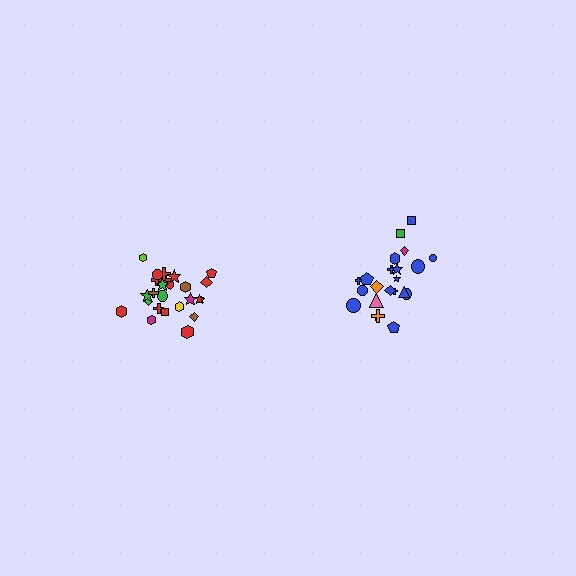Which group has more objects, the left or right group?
The left group.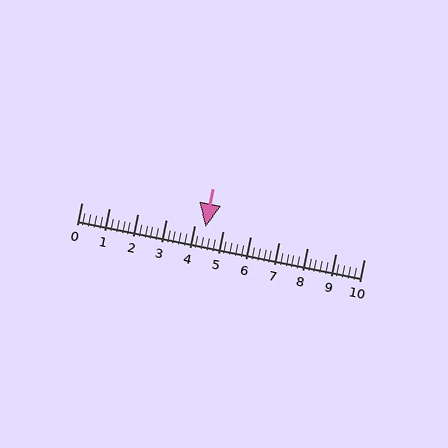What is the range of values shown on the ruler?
The ruler shows values from 0 to 10.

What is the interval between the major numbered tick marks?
The major tick marks are spaced 1 units apart.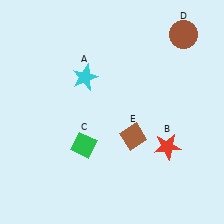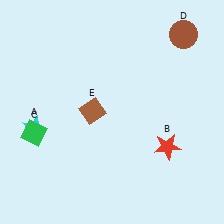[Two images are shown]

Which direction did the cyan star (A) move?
The cyan star (A) moved down.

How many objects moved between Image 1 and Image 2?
3 objects moved between the two images.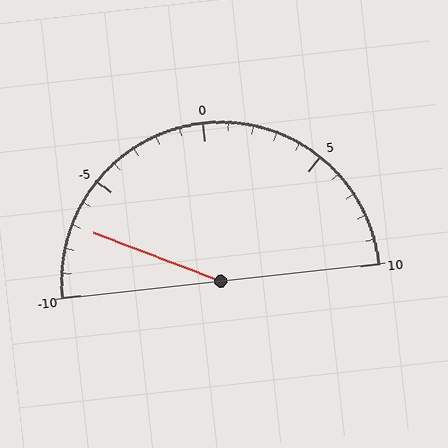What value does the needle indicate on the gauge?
The needle indicates approximately -7.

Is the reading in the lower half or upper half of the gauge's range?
The reading is in the lower half of the range (-10 to 10).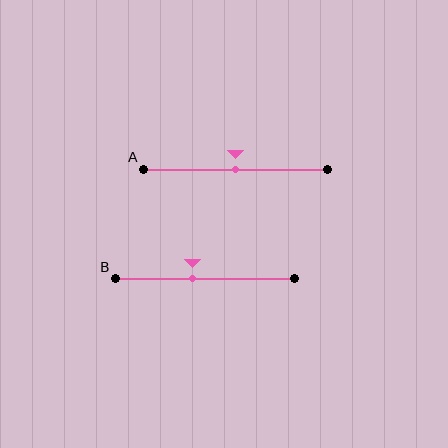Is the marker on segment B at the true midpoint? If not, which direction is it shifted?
No, the marker on segment B is shifted to the left by about 7% of the segment length.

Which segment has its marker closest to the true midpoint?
Segment A has its marker closest to the true midpoint.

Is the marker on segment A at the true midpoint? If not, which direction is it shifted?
Yes, the marker on segment A is at the true midpoint.